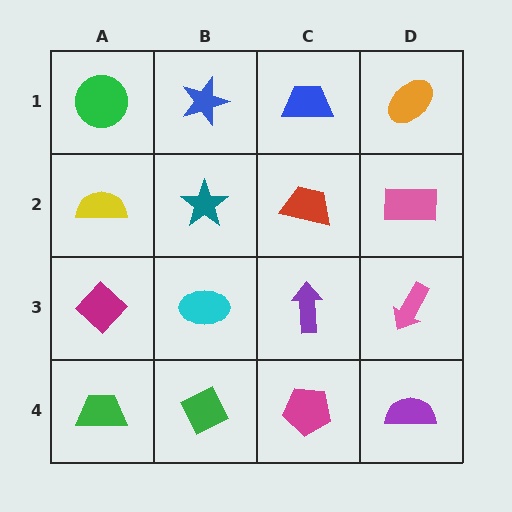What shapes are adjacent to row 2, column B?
A blue star (row 1, column B), a cyan ellipse (row 3, column B), a yellow semicircle (row 2, column A), a red trapezoid (row 2, column C).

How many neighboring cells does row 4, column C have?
3.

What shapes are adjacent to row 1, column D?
A pink rectangle (row 2, column D), a blue trapezoid (row 1, column C).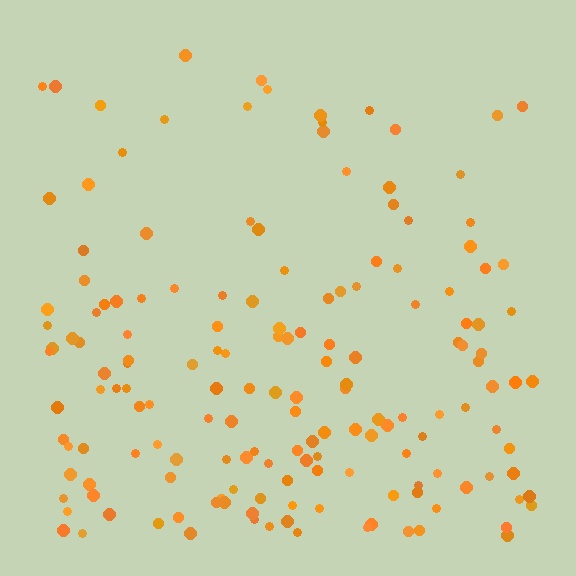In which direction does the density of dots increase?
From top to bottom, with the bottom side densest.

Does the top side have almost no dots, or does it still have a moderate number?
Still a moderate number, just noticeably fewer than the bottom.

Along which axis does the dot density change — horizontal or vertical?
Vertical.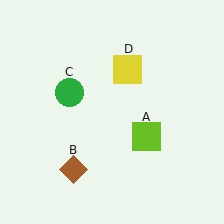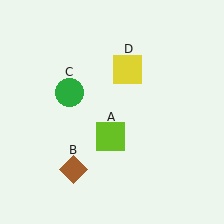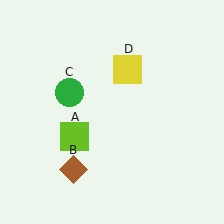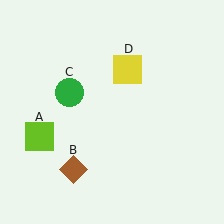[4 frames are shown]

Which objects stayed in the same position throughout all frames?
Brown diamond (object B) and green circle (object C) and yellow square (object D) remained stationary.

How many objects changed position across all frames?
1 object changed position: lime square (object A).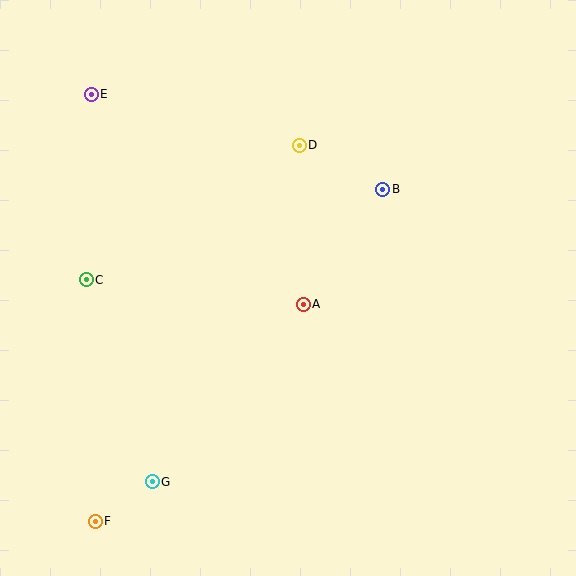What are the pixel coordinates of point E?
Point E is at (91, 94).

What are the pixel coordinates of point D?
Point D is at (299, 145).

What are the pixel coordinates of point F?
Point F is at (95, 521).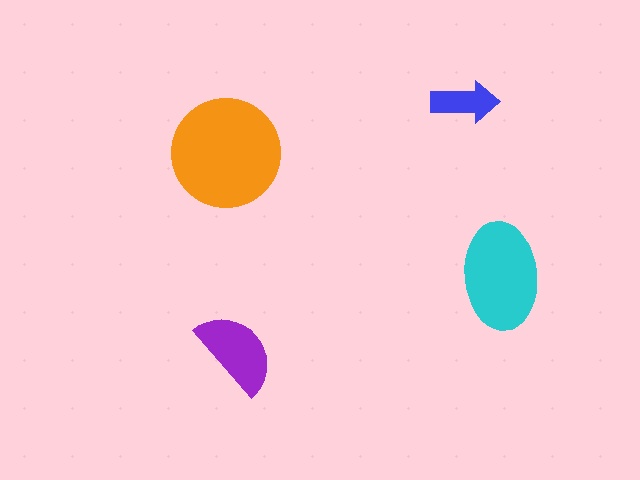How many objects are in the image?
There are 4 objects in the image.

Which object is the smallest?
The blue arrow.